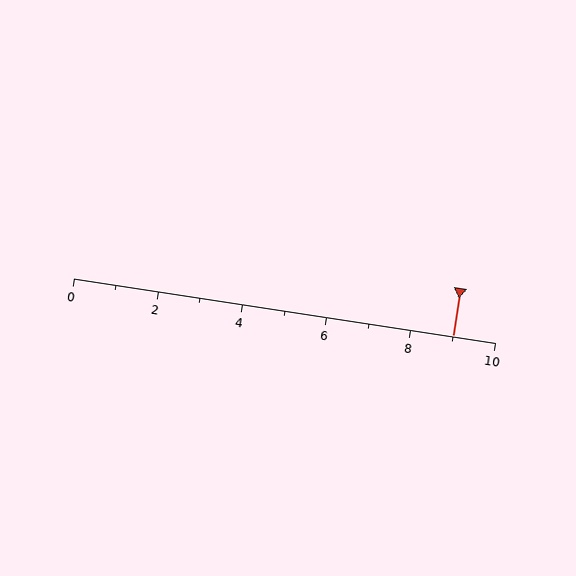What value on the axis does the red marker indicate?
The marker indicates approximately 9.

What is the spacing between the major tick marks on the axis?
The major ticks are spaced 2 apart.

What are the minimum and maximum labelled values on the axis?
The axis runs from 0 to 10.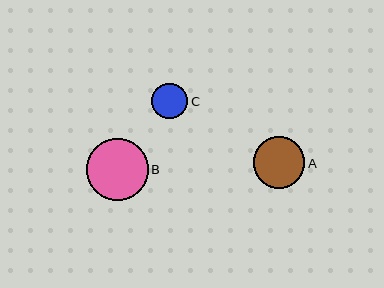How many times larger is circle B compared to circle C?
Circle B is approximately 1.7 times the size of circle C.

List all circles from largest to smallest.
From largest to smallest: B, A, C.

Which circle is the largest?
Circle B is the largest with a size of approximately 62 pixels.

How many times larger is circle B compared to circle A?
Circle B is approximately 1.2 times the size of circle A.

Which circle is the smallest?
Circle C is the smallest with a size of approximately 36 pixels.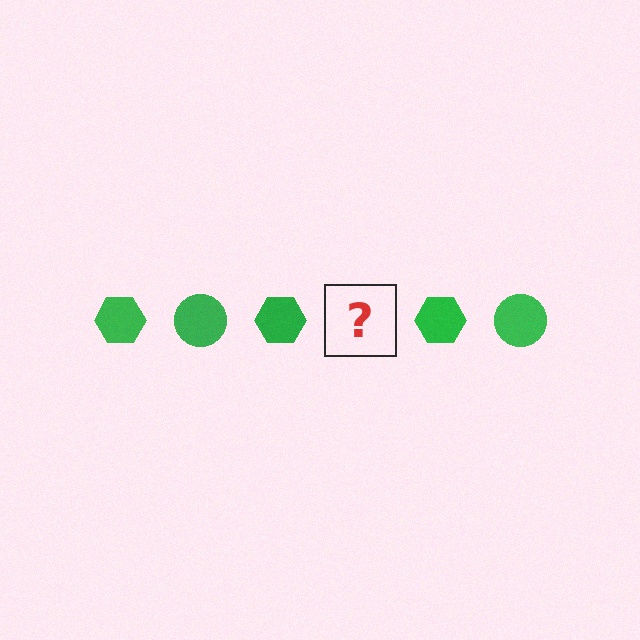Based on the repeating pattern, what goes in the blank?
The blank should be a green circle.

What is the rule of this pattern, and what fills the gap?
The rule is that the pattern cycles through hexagon, circle shapes in green. The gap should be filled with a green circle.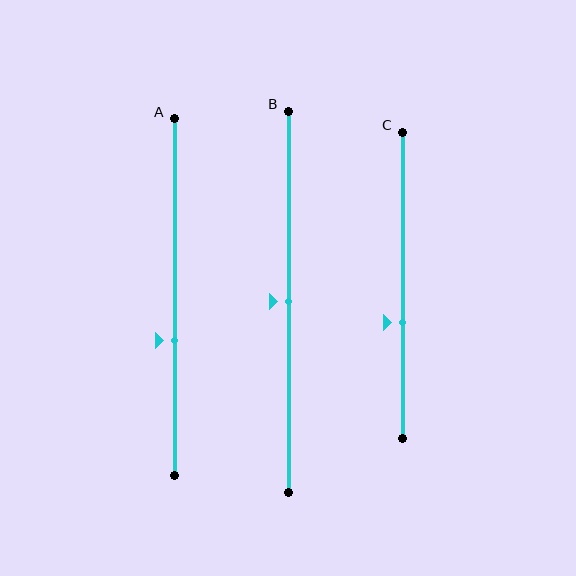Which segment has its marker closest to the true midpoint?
Segment B has its marker closest to the true midpoint.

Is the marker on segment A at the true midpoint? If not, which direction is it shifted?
No, the marker on segment A is shifted downward by about 12% of the segment length.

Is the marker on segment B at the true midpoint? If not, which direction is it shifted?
Yes, the marker on segment B is at the true midpoint.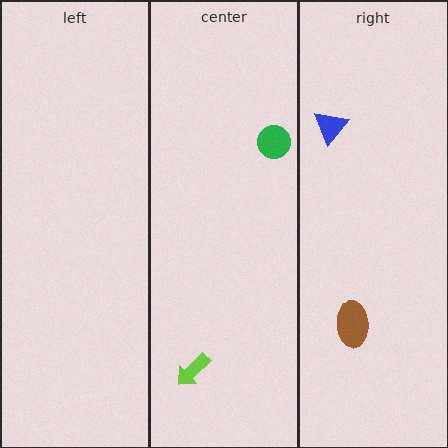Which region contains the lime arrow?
The center region.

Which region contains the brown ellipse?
The right region.